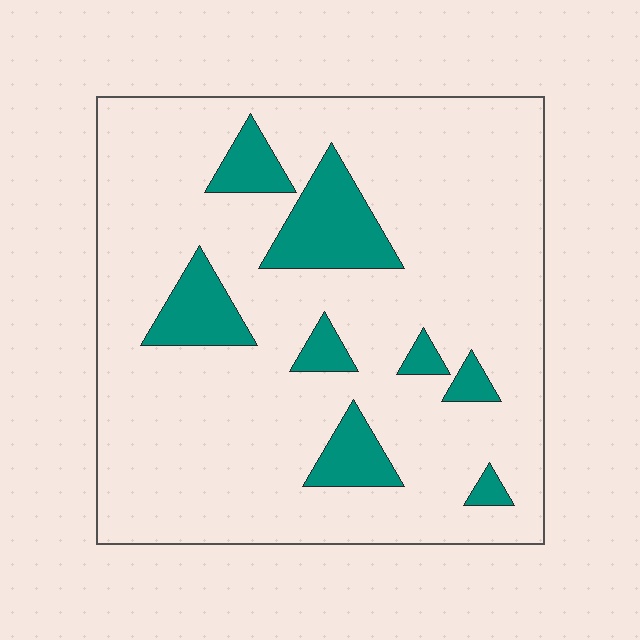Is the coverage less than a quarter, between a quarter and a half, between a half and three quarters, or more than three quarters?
Less than a quarter.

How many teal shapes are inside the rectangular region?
8.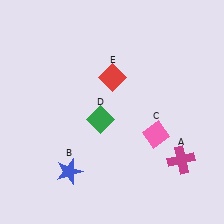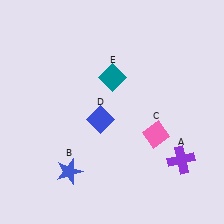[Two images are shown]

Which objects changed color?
A changed from magenta to purple. D changed from green to blue. E changed from red to teal.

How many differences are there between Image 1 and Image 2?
There are 3 differences between the two images.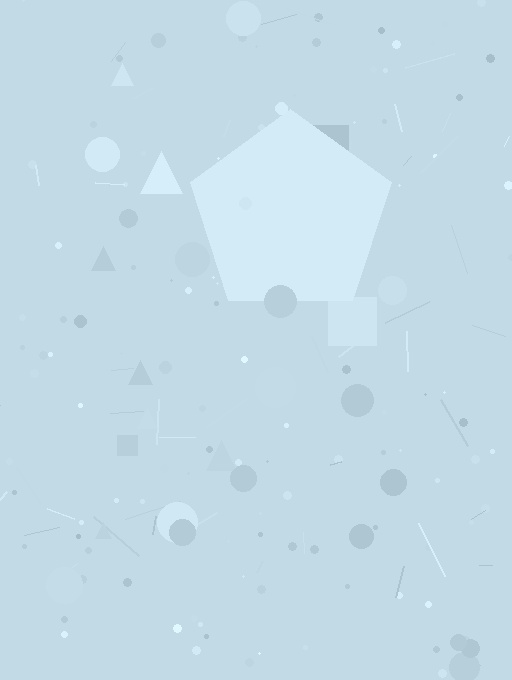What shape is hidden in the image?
A pentagon is hidden in the image.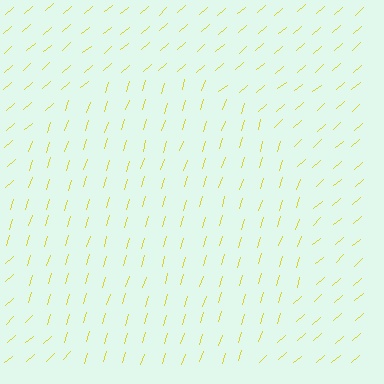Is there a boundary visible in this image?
Yes, there is a texture boundary formed by a change in line orientation.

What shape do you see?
I see a circle.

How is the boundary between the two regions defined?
The boundary is defined purely by a change in line orientation (approximately 31 degrees difference). All lines are the same color and thickness.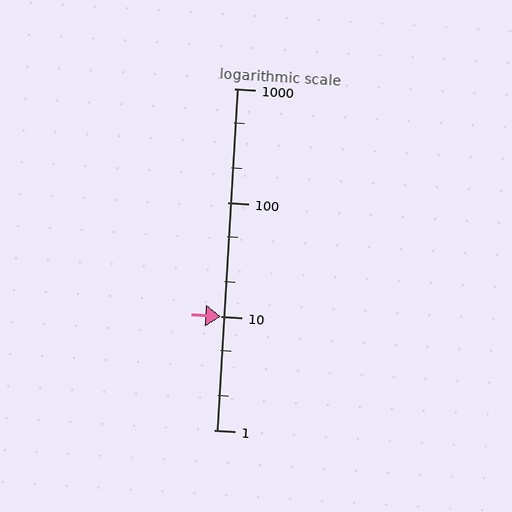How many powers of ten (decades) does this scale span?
The scale spans 3 decades, from 1 to 1000.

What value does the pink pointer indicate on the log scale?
The pointer indicates approximately 10.